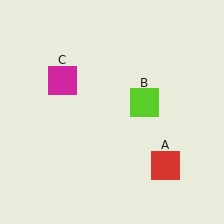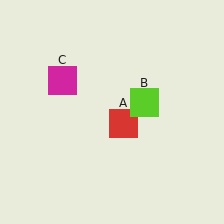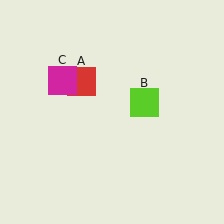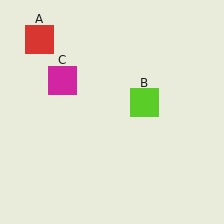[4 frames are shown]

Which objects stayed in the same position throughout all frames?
Lime square (object B) and magenta square (object C) remained stationary.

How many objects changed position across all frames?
1 object changed position: red square (object A).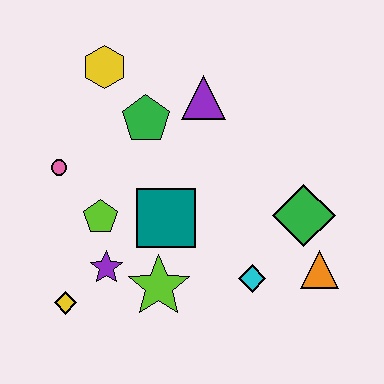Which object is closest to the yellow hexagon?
The green pentagon is closest to the yellow hexagon.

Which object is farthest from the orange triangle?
The yellow hexagon is farthest from the orange triangle.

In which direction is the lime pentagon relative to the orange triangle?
The lime pentagon is to the left of the orange triangle.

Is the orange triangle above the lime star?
Yes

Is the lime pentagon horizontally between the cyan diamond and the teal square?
No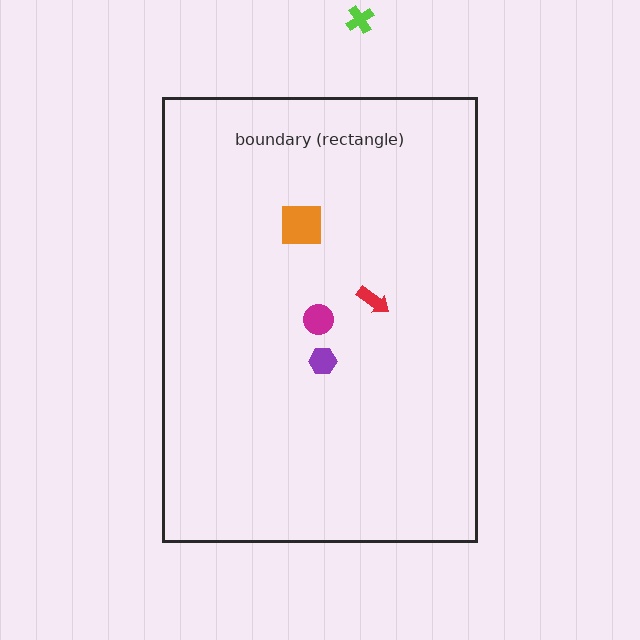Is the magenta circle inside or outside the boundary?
Inside.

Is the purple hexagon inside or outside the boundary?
Inside.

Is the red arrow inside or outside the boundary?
Inside.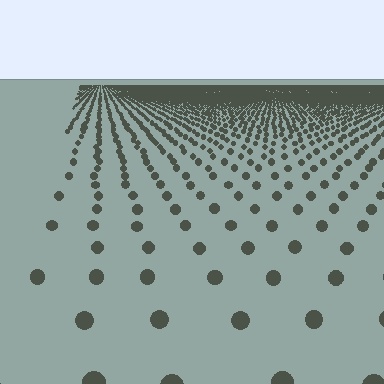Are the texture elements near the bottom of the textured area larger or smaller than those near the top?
Larger. Near the bottom, elements are closer to the viewer and appear at a bigger on-screen size.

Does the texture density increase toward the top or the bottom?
Density increases toward the top.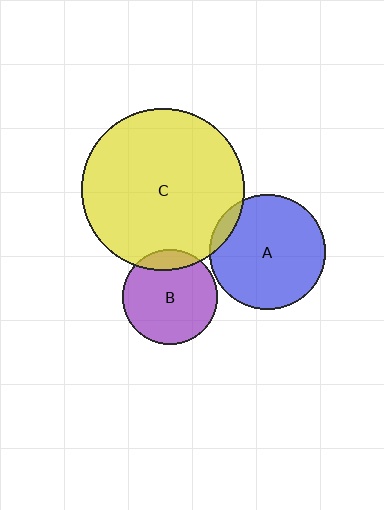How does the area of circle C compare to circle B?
Approximately 2.9 times.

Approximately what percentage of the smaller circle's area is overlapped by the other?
Approximately 15%.